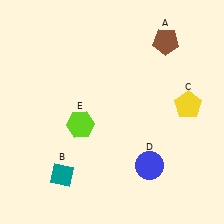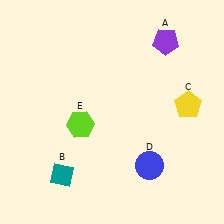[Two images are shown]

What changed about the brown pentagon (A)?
In Image 1, A is brown. In Image 2, it changed to purple.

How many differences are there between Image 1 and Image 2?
There is 1 difference between the two images.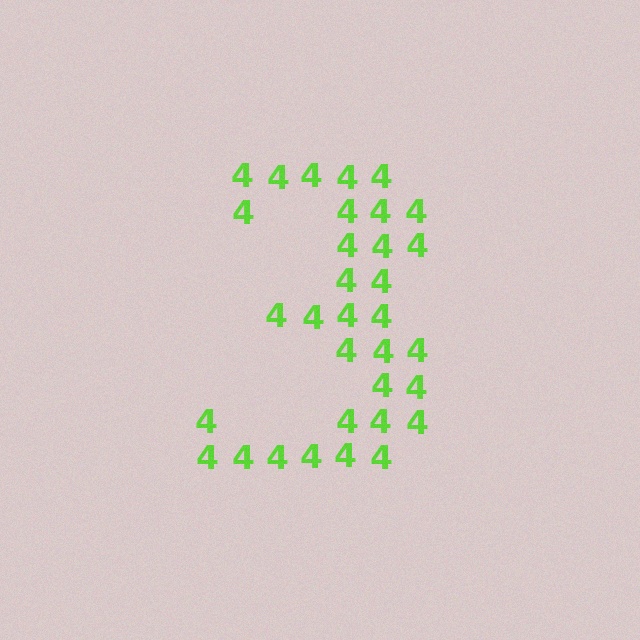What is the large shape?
The large shape is the digit 3.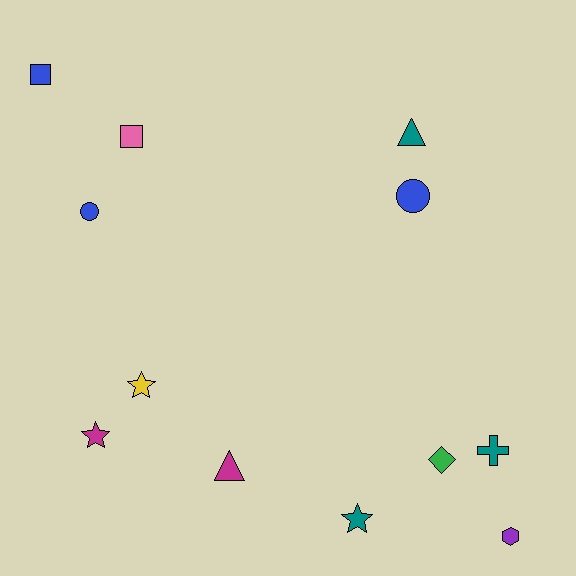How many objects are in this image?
There are 12 objects.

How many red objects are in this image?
There are no red objects.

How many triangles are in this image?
There are 2 triangles.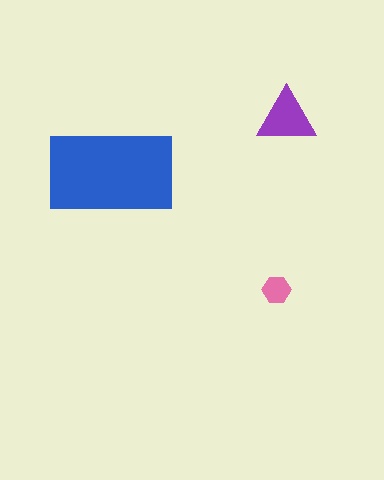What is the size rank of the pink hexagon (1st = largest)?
3rd.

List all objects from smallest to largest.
The pink hexagon, the purple triangle, the blue rectangle.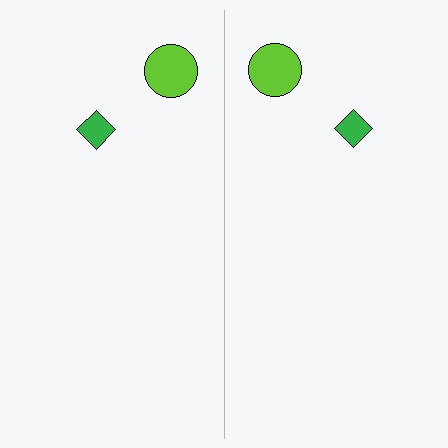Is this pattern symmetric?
Yes, this pattern has bilateral (reflection) symmetry.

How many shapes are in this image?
There are 4 shapes in this image.